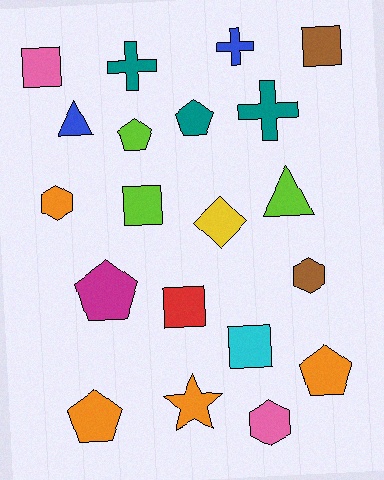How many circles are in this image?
There are no circles.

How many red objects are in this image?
There is 1 red object.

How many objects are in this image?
There are 20 objects.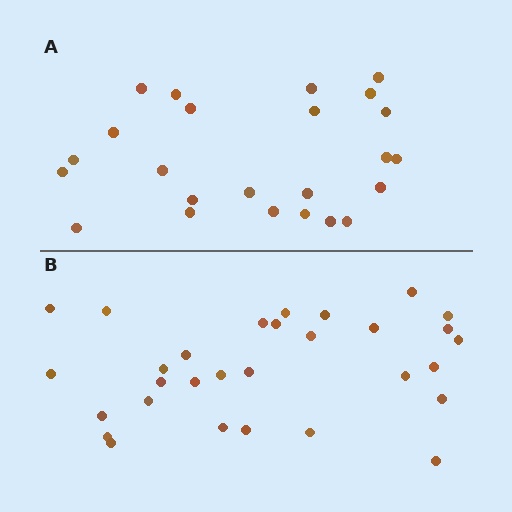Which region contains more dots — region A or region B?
Region B (the bottom region) has more dots.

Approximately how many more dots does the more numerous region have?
Region B has about 6 more dots than region A.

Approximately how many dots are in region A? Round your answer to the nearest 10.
About 20 dots. (The exact count is 24, which rounds to 20.)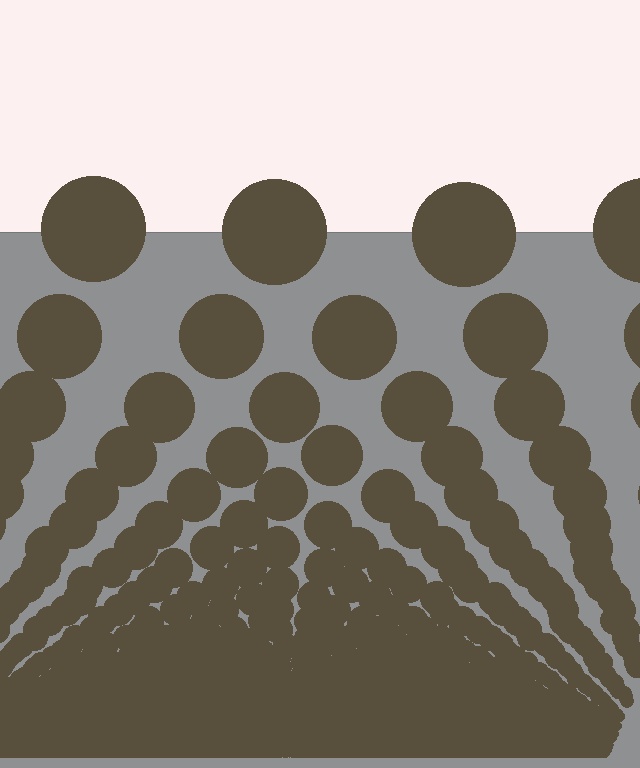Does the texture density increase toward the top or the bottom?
Density increases toward the bottom.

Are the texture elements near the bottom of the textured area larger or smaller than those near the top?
Smaller. The gradient is inverted — elements near the bottom are smaller and denser.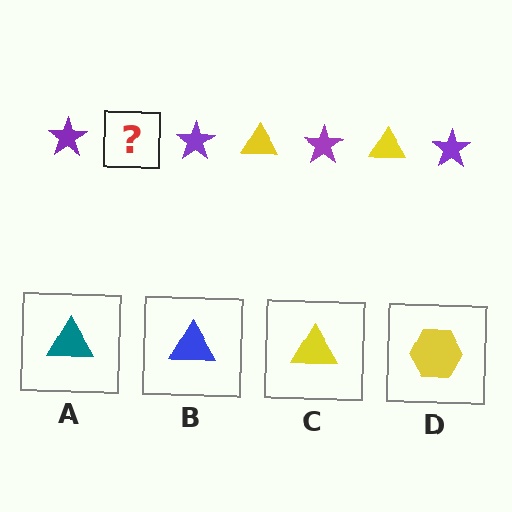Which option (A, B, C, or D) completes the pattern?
C.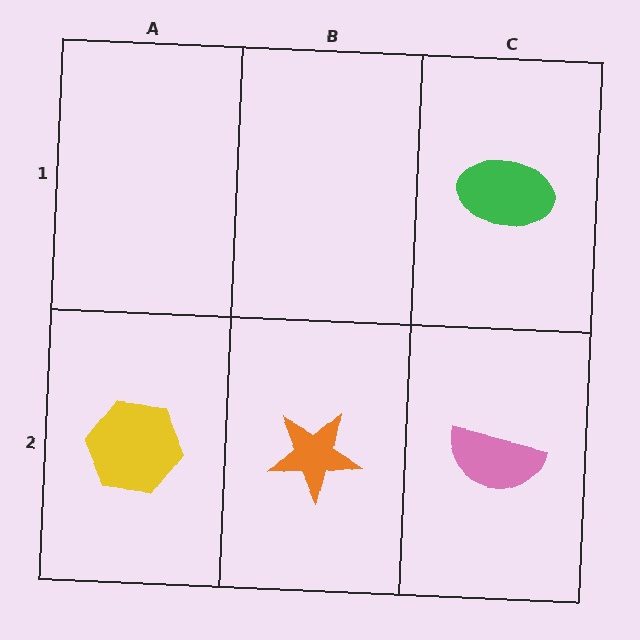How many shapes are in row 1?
1 shape.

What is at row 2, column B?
An orange star.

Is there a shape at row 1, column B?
No, that cell is empty.